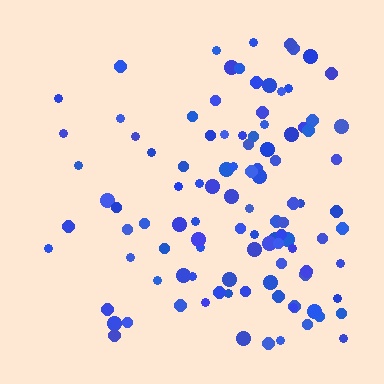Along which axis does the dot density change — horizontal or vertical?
Horizontal.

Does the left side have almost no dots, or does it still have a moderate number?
Still a moderate number, just noticeably fewer than the right.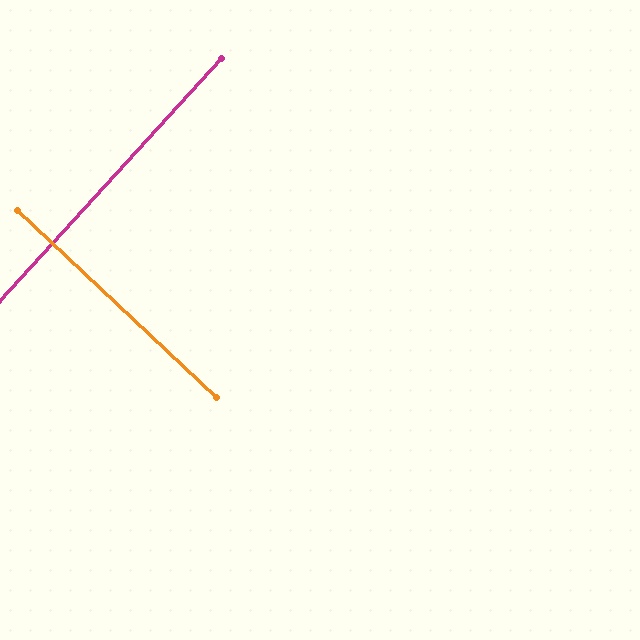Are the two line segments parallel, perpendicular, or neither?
Perpendicular — they meet at approximately 89°.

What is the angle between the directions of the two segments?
Approximately 89 degrees.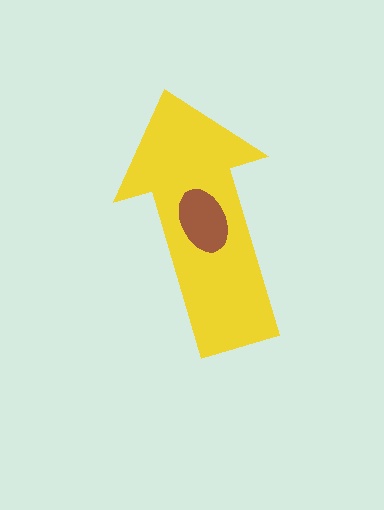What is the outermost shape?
The yellow arrow.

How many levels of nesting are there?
2.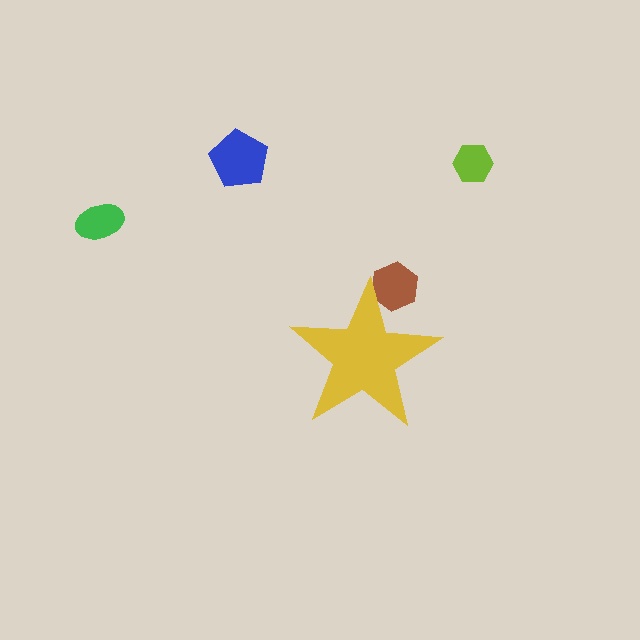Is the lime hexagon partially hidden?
No, the lime hexagon is fully visible.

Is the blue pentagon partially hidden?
No, the blue pentagon is fully visible.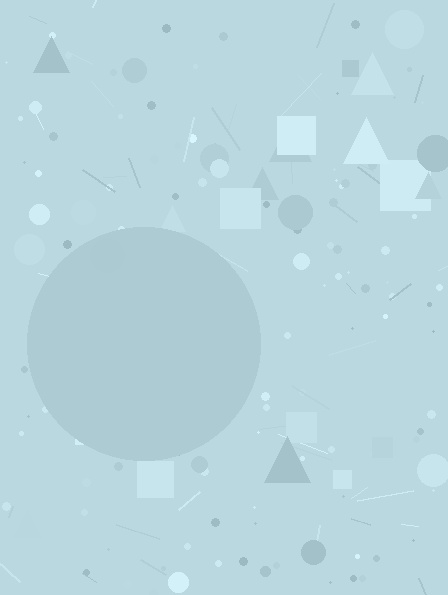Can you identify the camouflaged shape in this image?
The camouflaged shape is a circle.